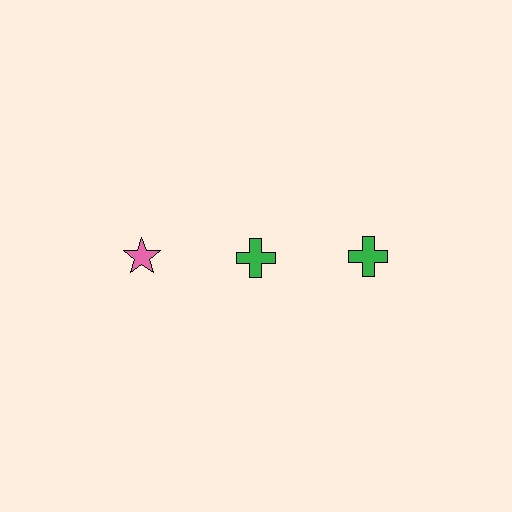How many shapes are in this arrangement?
There are 3 shapes arranged in a grid pattern.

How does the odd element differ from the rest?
It differs in both color (pink instead of green) and shape (star instead of cross).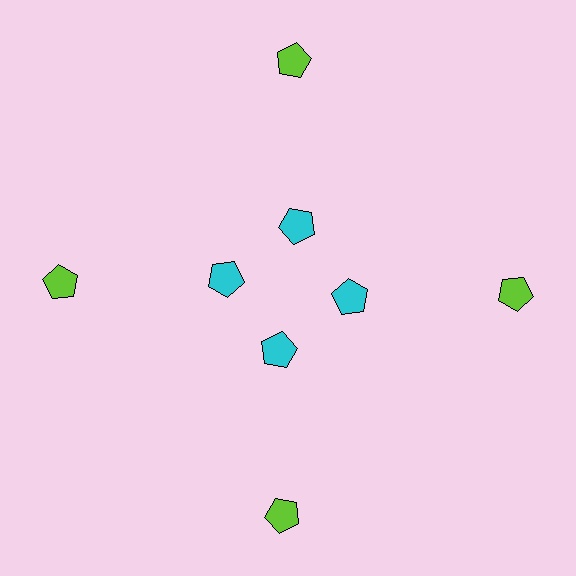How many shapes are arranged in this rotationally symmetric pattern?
There are 8 shapes, arranged in 4 groups of 2.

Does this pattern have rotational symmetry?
Yes, this pattern has 4-fold rotational symmetry. It looks the same after rotating 90 degrees around the center.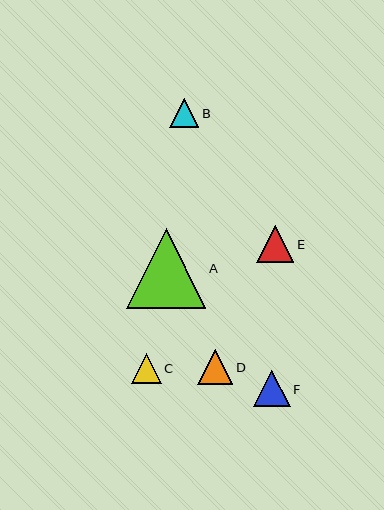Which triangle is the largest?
Triangle A is the largest with a size of approximately 79 pixels.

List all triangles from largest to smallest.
From largest to smallest: A, E, F, D, C, B.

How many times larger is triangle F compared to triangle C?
Triangle F is approximately 1.2 times the size of triangle C.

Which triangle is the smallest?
Triangle B is the smallest with a size of approximately 29 pixels.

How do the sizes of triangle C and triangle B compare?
Triangle C and triangle B are approximately the same size.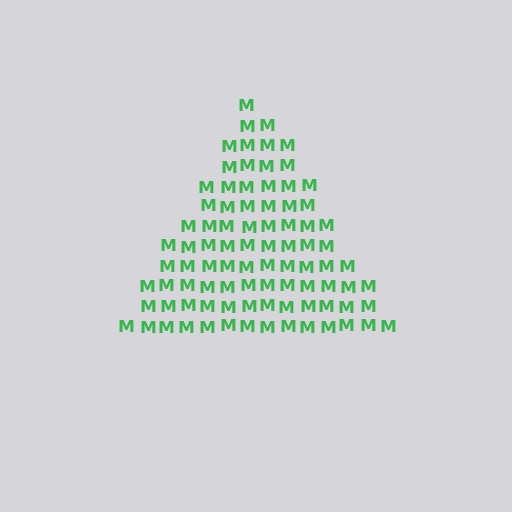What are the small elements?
The small elements are letter M's.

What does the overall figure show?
The overall figure shows a triangle.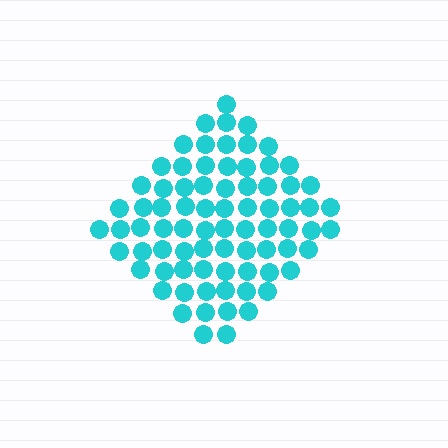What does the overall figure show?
The overall figure shows a diamond.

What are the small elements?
The small elements are circles.